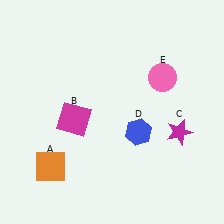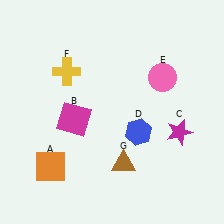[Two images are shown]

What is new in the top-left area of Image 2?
A yellow cross (F) was added in the top-left area of Image 2.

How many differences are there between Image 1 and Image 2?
There are 2 differences between the two images.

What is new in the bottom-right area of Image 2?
A brown triangle (G) was added in the bottom-right area of Image 2.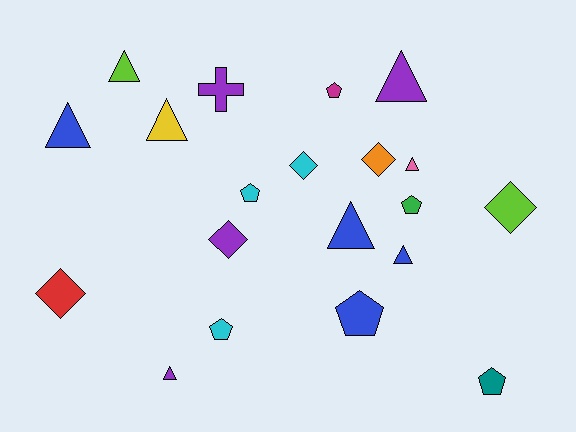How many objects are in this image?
There are 20 objects.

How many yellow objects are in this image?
There is 1 yellow object.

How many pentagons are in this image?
There are 6 pentagons.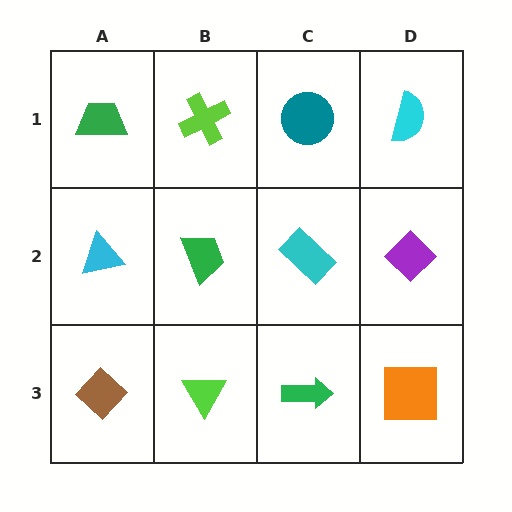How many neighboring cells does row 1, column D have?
2.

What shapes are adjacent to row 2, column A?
A green trapezoid (row 1, column A), a brown diamond (row 3, column A), a green trapezoid (row 2, column B).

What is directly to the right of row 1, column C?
A cyan semicircle.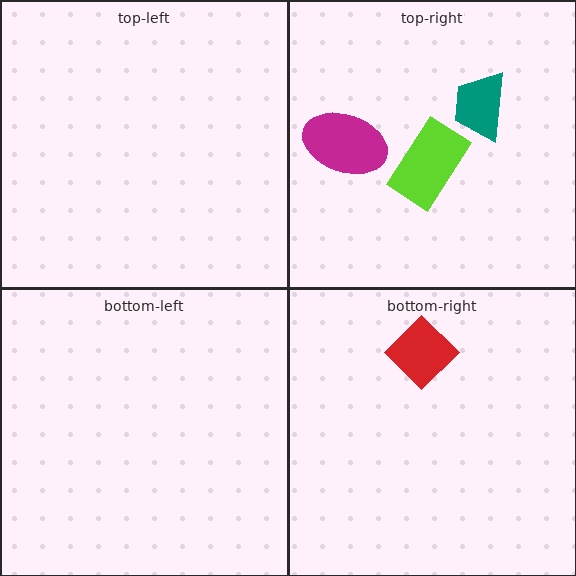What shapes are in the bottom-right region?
The red diamond.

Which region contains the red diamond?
The bottom-right region.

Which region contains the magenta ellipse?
The top-right region.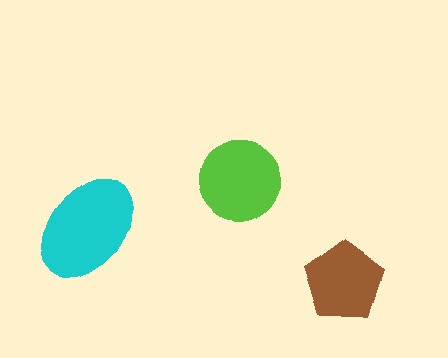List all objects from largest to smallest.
The cyan ellipse, the lime circle, the brown pentagon.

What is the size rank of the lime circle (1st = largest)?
2nd.